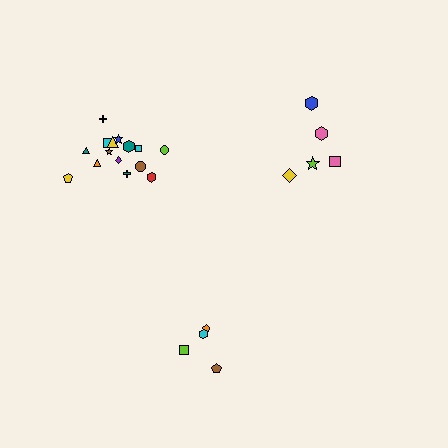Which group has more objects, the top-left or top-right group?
The top-left group.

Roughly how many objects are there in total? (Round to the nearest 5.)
Roughly 25 objects in total.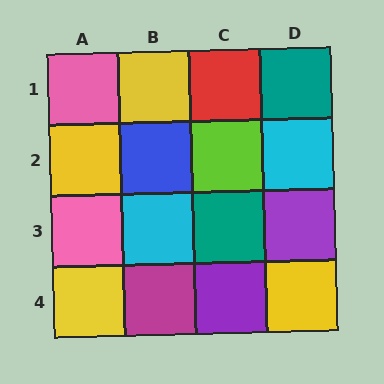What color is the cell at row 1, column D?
Teal.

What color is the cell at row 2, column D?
Cyan.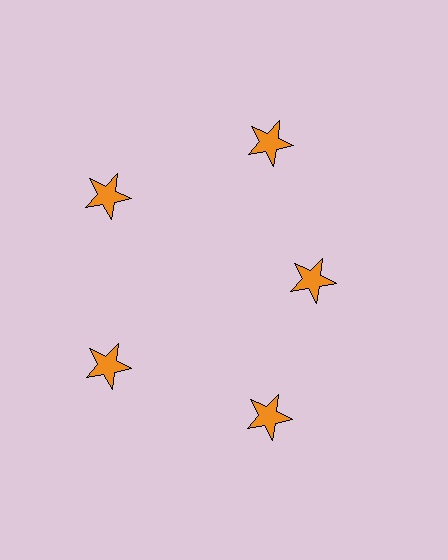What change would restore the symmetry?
The symmetry would be restored by moving it outward, back onto the ring so that all 5 stars sit at equal angles and equal distance from the center.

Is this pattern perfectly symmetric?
No. The 5 orange stars are arranged in a ring, but one element near the 3 o'clock position is pulled inward toward the center, breaking the 5-fold rotational symmetry.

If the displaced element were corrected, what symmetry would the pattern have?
It would have 5-fold rotational symmetry — the pattern would map onto itself every 72 degrees.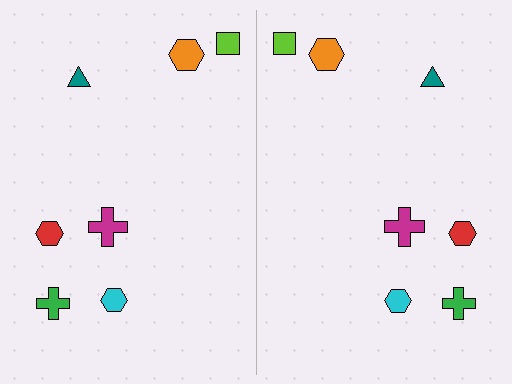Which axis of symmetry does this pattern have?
The pattern has a vertical axis of symmetry running through the center of the image.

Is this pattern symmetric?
Yes, this pattern has bilateral (reflection) symmetry.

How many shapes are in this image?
There are 14 shapes in this image.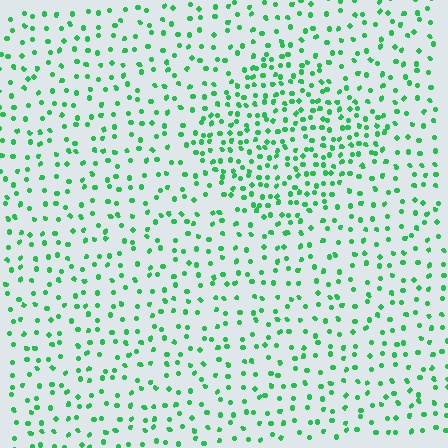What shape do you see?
I see a diamond.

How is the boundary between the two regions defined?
The boundary is defined by a change in element density (approximately 1.9x ratio). All elements are the same color, size, and shape.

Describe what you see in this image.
The image contains small green elements arranged at two different densities. A diamond-shaped region is visible where the elements are more densely packed than the surrounding area.